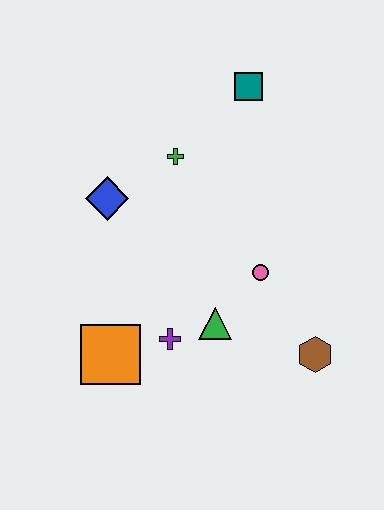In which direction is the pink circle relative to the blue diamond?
The pink circle is to the right of the blue diamond.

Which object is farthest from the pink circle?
The teal square is farthest from the pink circle.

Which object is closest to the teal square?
The green cross is closest to the teal square.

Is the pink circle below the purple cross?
No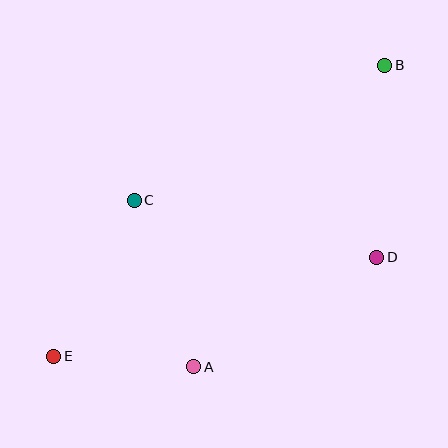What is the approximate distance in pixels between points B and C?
The distance between B and C is approximately 285 pixels.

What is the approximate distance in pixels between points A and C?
The distance between A and C is approximately 177 pixels.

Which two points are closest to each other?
Points A and E are closest to each other.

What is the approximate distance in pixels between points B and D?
The distance between B and D is approximately 192 pixels.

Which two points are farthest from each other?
Points B and E are farthest from each other.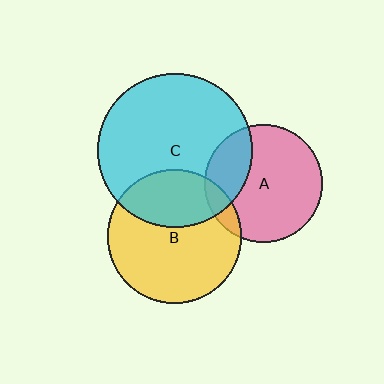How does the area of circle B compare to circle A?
Approximately 1.3 times.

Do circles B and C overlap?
Yes.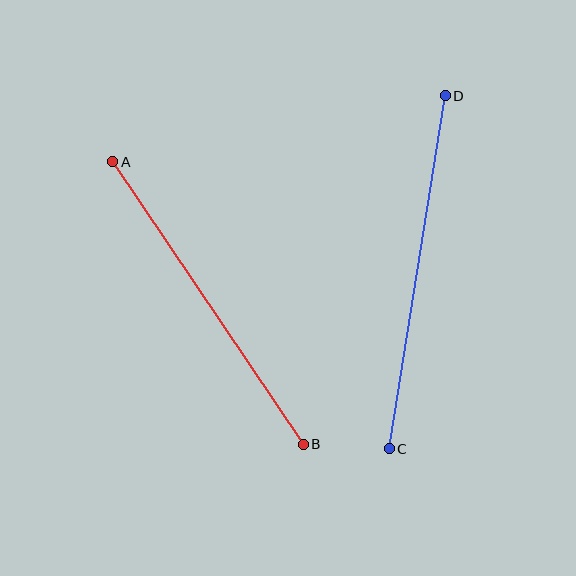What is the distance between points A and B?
The distance is approximately 341 pixels.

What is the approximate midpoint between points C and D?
The midpoint is at approximately (417, 272) pixels.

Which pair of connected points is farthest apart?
Points C and D are farthest apart.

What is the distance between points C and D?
The distance is approximately 357 pixels.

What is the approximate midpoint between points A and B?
The midpoint is at approximately (208, 303) pixels.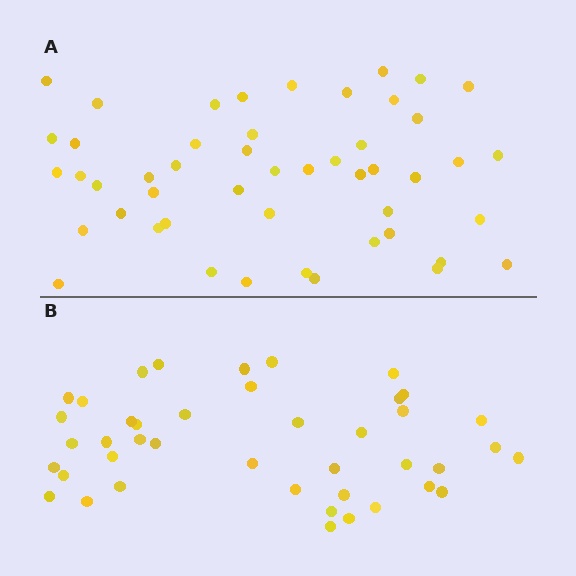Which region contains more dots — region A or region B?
Region A (the top region) has more dots.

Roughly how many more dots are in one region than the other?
Region A has roughly 8 or so more dots than region B.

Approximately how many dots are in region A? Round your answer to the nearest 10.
About 50 dots. (The exact count is 49, which rounds to 50.)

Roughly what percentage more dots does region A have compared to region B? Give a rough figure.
About 15% more.